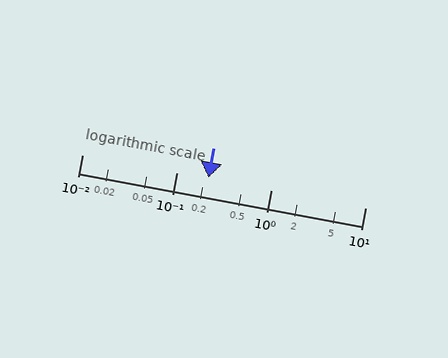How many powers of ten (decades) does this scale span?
The scale spans 3 decades, from 0.01 to 10.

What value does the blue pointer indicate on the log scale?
The pointer indicates approximately 0.22.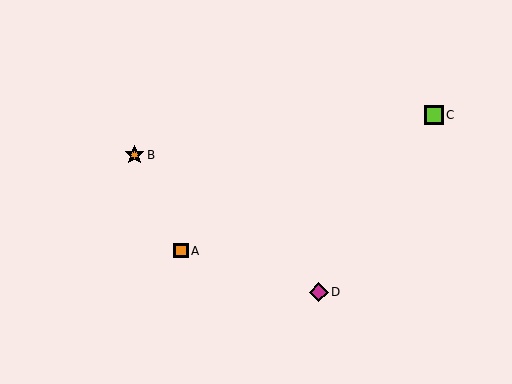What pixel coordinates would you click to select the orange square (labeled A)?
Click at (181, 251) to select the orange square A.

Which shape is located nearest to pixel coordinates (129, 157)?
The orange star (labeled B) at (134, 155) is nearest to that location.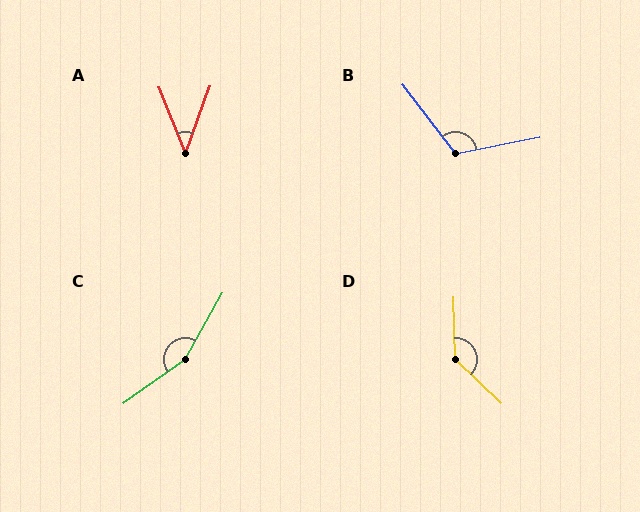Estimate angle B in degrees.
Approximately 117 degrees.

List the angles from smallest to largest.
A (42°), B (117°), D (135°), C (155°).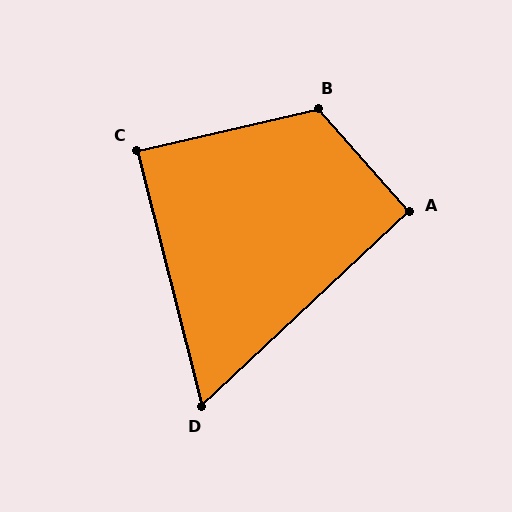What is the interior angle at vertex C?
Approximately 88 degrees (approximately right).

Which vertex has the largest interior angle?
B, at approximately 119 degrees.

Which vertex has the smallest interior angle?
D, at approximately 61 degrees.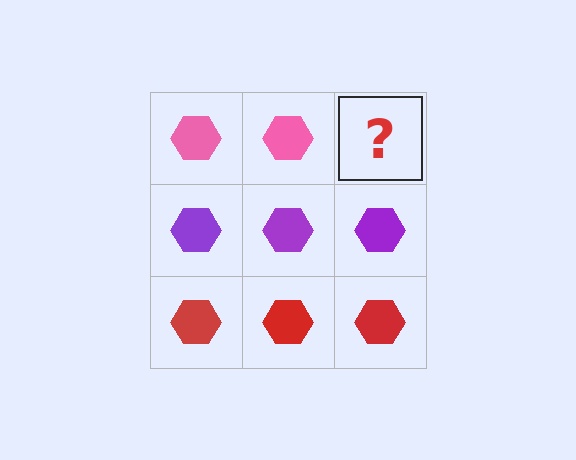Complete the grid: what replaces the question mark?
The question mark should be replaced with a pink hexagon.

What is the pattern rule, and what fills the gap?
The rule is that each row has a consistent color. The gap should be filled with a pink hexagon.